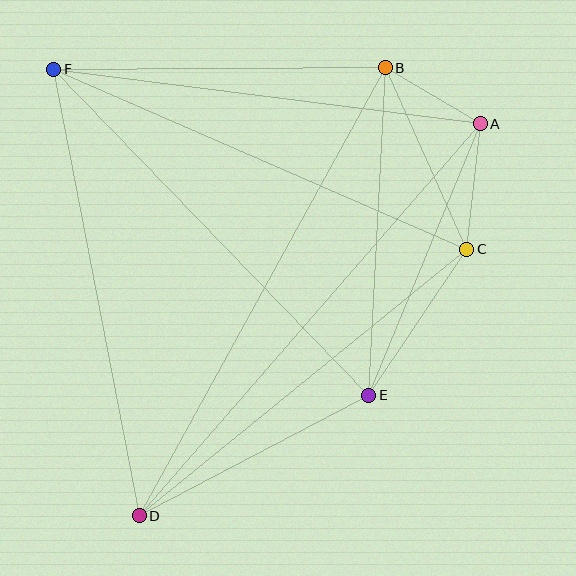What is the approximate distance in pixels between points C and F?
The distance between C and F is approximately 451 pixels.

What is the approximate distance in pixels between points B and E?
The distance between B and E is approximately 328 pixels.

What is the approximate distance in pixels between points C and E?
The distance between C and E is approximately 176 pixels.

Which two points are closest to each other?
Points A and B are closest to each other.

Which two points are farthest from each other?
Points A and D are farthest from each other.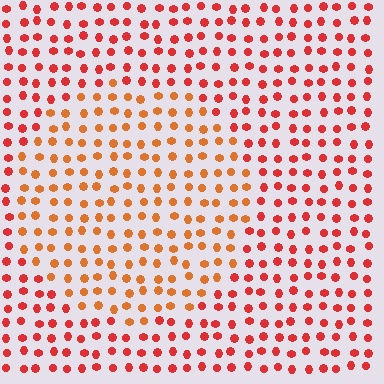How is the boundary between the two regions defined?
The boundary is defined purely by a slight shift in hue (about 26 degrees). Spacing, size, and orientation are identical on both sides.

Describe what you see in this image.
The image is filled with small red elements in a uniform arrangement. A circle-shaped region is visible where the elements are tinted to a slightly different hue, forming a subtle color boundary.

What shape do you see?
I see a circle.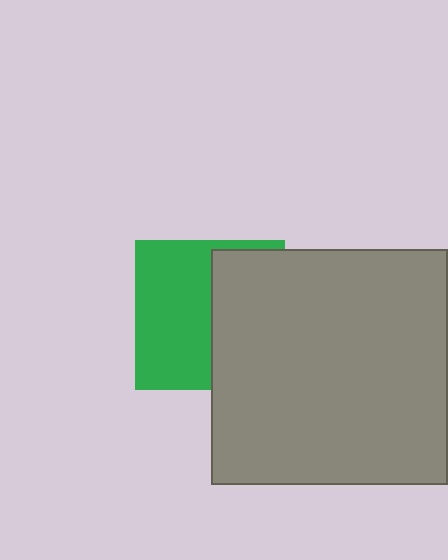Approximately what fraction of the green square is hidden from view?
Roughly 46% of the green square is hidden behind the gray square.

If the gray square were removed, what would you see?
You would see the complete green square.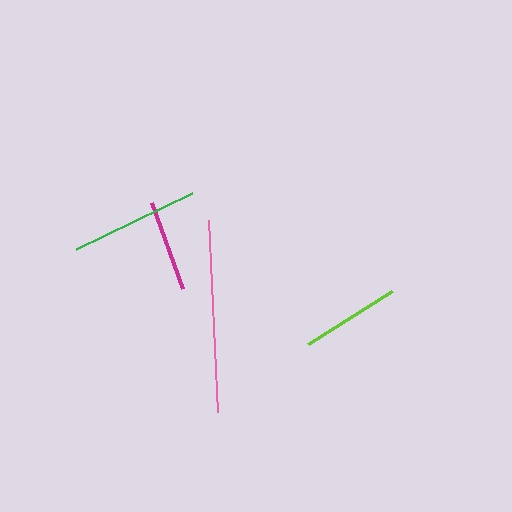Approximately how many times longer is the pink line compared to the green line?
The pink line is approximately 1.5 times the length of the green line.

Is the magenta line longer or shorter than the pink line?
The pink line is longer than the magenta line.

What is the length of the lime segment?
The lime segment is approximately 99 pixels long.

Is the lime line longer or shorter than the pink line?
The pink line is longer than the lime line.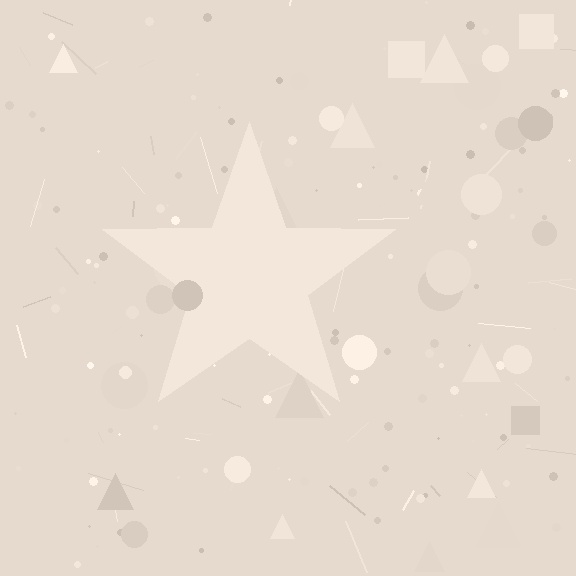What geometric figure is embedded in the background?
A star is embedded in the background.